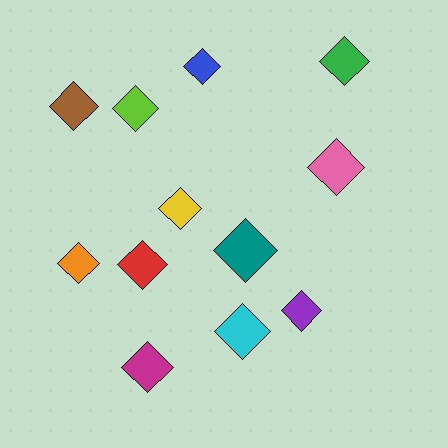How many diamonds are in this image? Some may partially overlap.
There are 12 diamonds.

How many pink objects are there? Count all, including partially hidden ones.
There is 1 pink object.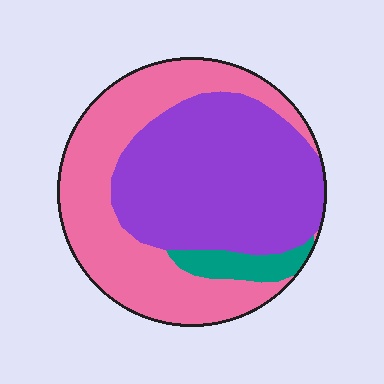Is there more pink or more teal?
Pink.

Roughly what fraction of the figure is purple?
Purple takes up between a third and a half of the figure.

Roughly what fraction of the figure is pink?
Pink covers 45% of the figure.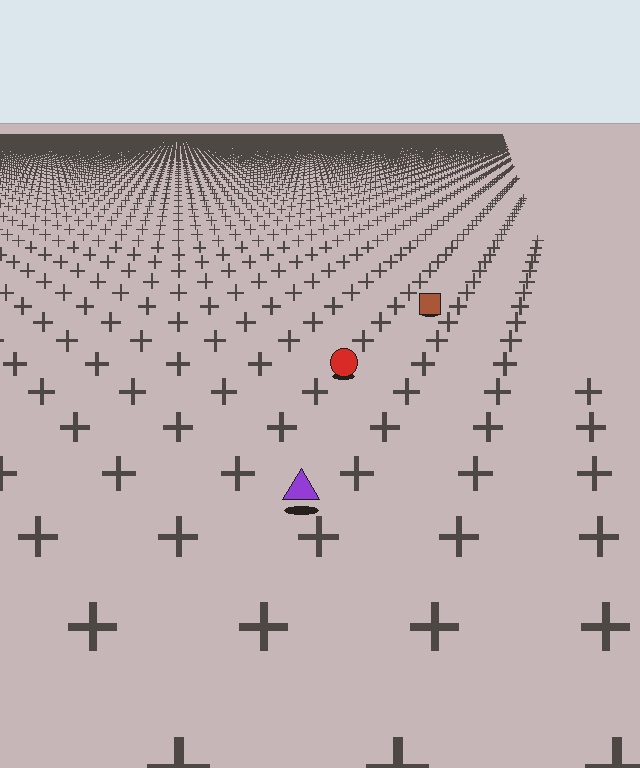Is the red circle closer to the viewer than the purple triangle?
No. The purple triangle is closer — you can tell from the texture gradient: the ground texture is coarser near it.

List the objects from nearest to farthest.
From nearest to farthest: the purple triangle, the red circle, the brown square.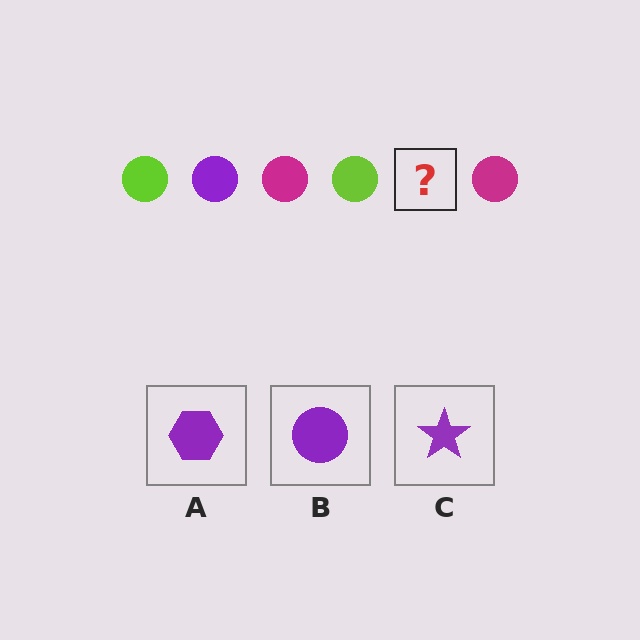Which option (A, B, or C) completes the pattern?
B.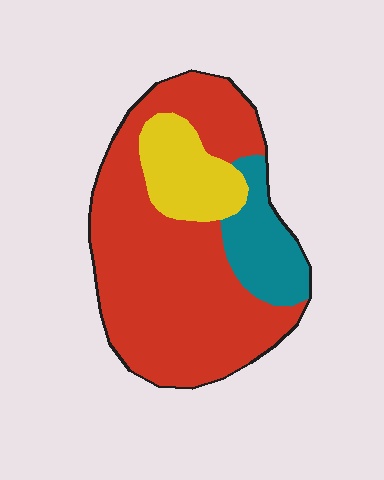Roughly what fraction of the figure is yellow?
Yellow takes up about one sixth (1/6) of the figure.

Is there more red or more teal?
Red.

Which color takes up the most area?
Red, at roughly 70%.